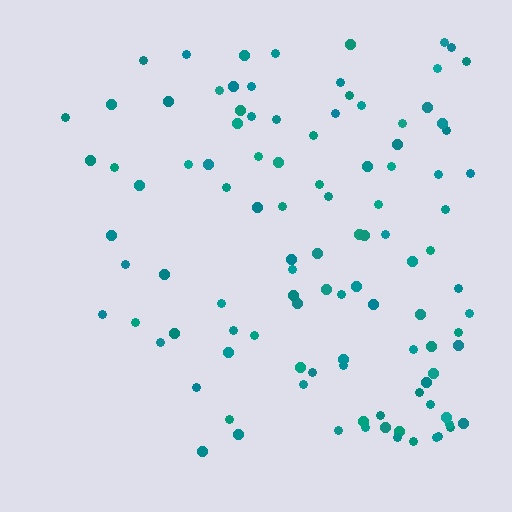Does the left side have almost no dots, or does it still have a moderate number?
Still a moderate number, just noticeably fewer than the right.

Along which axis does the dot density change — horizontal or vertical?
Horizontal.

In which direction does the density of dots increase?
From left to right, with the right side densest.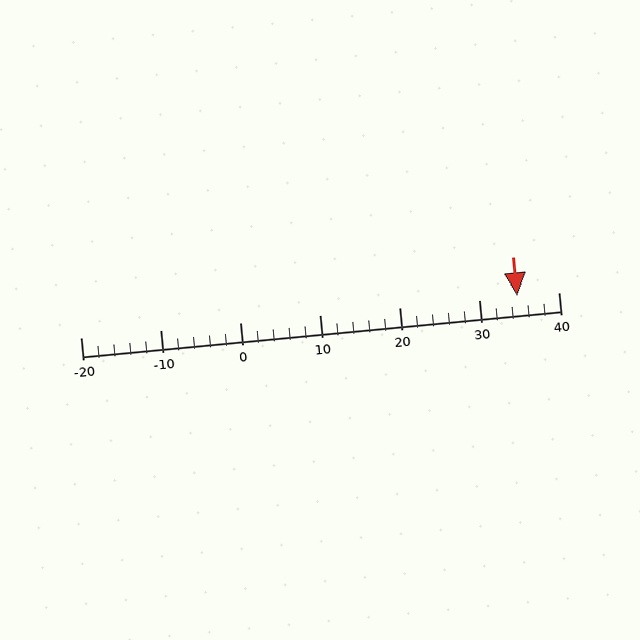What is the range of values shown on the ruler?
The ruler shows values from -20 to 40.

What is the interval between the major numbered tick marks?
The major tick marks are spaced 10 units apart.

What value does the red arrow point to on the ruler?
The red arrow points to approximately 35.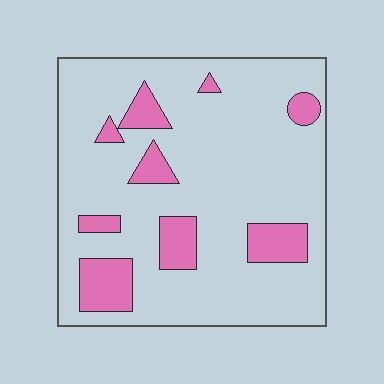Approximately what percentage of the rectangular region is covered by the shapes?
Approximately 15%.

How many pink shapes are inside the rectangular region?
9.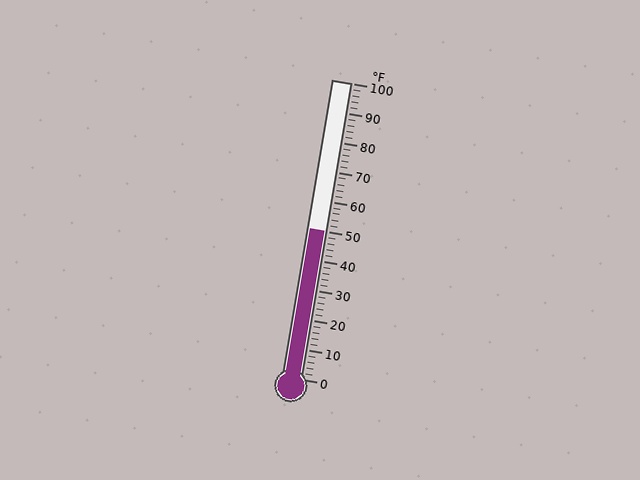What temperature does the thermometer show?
The thermometer shows approximately 50°F.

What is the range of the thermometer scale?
The thermometer scale ranges from 0°F to 100°F.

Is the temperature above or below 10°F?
The temperature is above 10°F.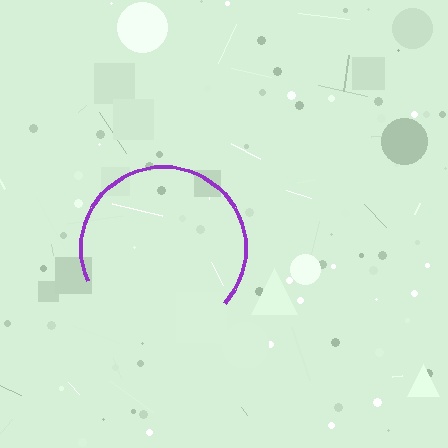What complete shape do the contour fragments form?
The contour fragments form a circle.